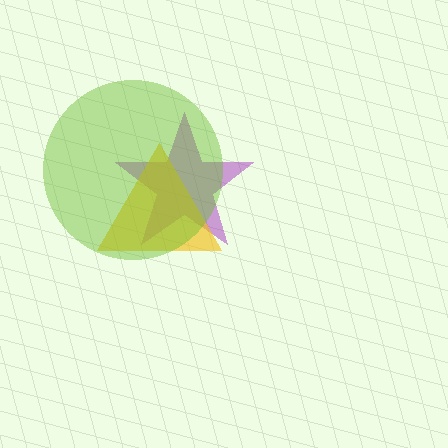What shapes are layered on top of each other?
The layered shapes are: a purple star, a yellow triangle, a lime circle.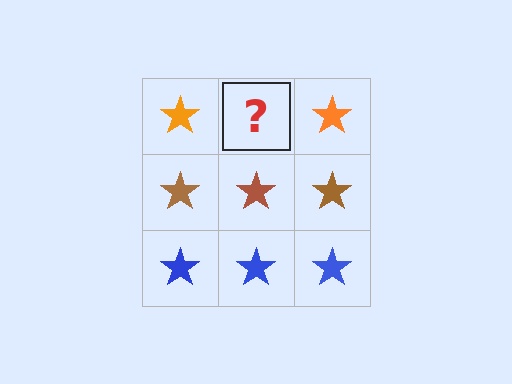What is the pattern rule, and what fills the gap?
The rule is that each row has a consistent color. The gap should be filled with an orange star.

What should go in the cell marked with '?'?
The missing cell should contain an orange star.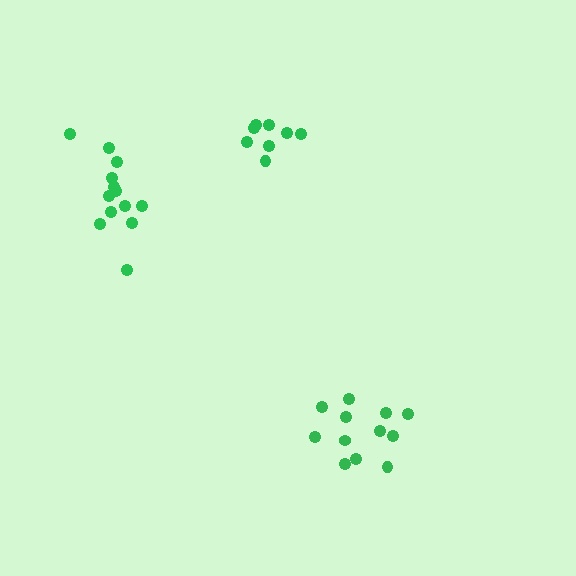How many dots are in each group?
Group 1: 8 dots, Group 2: 12 dots, Group 3: 13 dots (33 total).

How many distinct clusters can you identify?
There are 3 distinct clusters.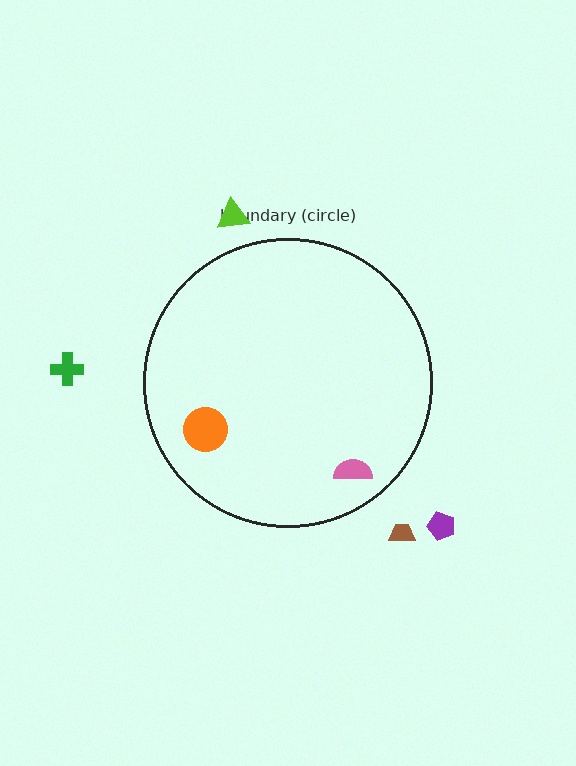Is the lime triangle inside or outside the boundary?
Outside.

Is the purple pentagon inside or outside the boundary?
Outside.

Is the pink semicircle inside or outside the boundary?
Inside.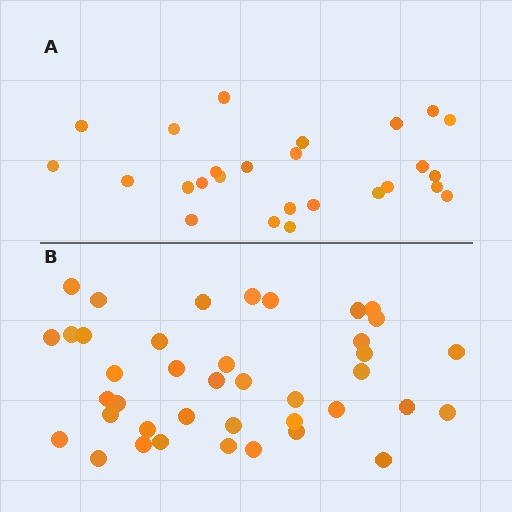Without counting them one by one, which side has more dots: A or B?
Region B (the bottom region) has more dots.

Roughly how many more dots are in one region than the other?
Region B has approximately 15 more dots than region A.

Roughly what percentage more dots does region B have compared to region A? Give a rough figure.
About 55% more.